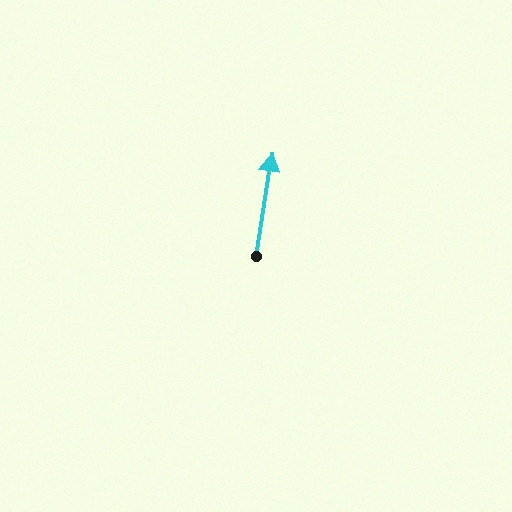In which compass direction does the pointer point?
North.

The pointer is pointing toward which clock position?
Roughly 12 o'clock.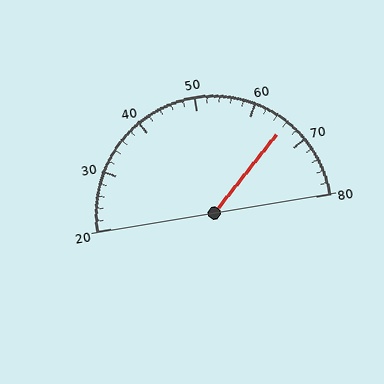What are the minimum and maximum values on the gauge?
The gauge ranges from 20 to 80.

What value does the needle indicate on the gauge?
The needle indicates approximately 66.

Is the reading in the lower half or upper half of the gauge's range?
The reading is in the upper half of the range (20 to 80).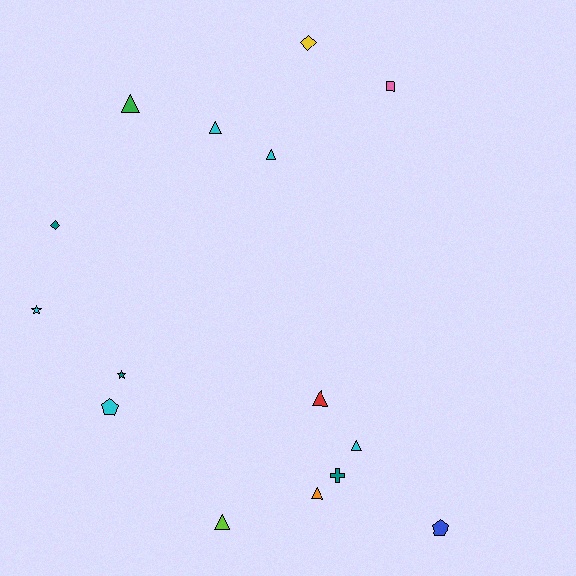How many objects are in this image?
There are 15 objects.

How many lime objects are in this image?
There is 1 lime object.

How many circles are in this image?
There are no circles.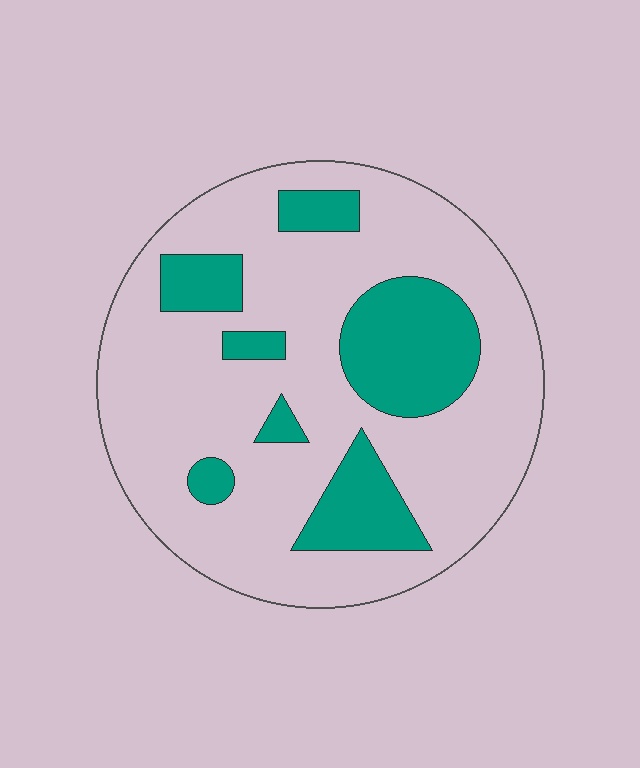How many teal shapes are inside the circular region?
7.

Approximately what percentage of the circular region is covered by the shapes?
Approximately 25%.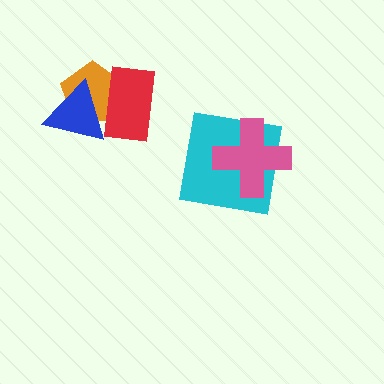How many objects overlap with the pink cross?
1 object overlaps with the pink cross.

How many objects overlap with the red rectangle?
2 objects overlap with the red rectangle.